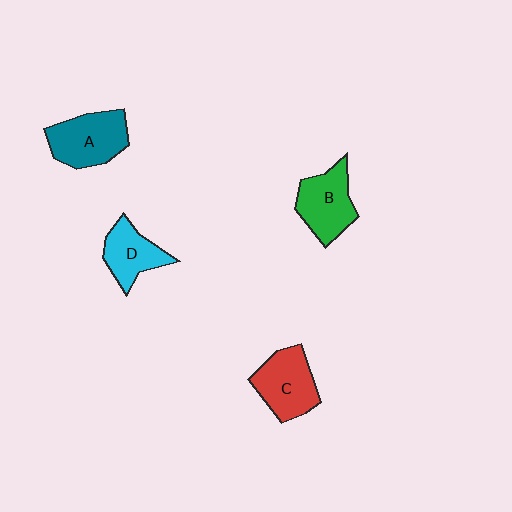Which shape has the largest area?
Shape A (teal).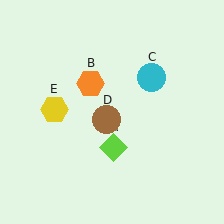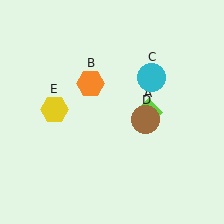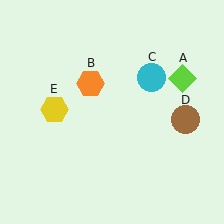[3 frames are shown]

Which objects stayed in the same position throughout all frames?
Orange hexagon (object B) and cyan circle (object C) and yellow hexagon (object E) remained stationary.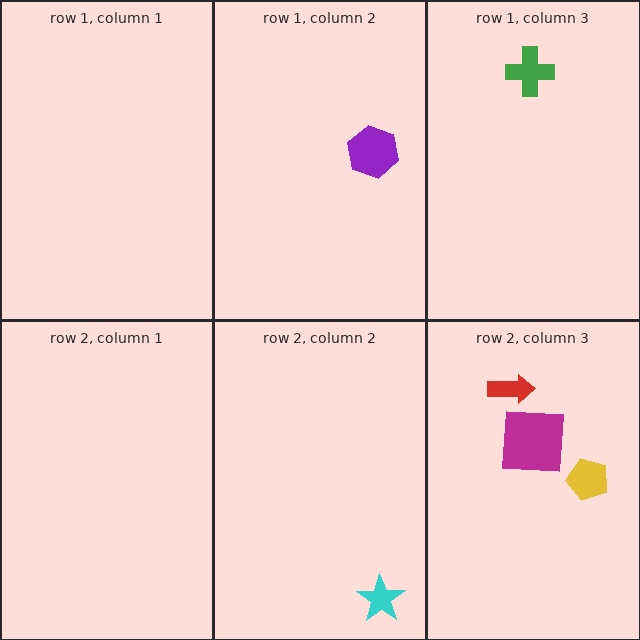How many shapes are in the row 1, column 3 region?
1.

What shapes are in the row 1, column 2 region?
The purple hexagon.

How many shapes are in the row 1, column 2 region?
1.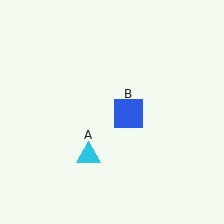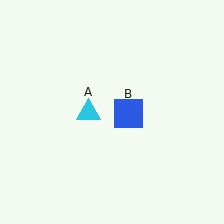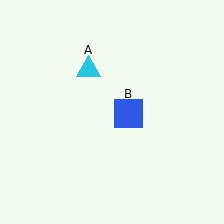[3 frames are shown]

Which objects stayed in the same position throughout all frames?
Blue square (object B) remained stationary.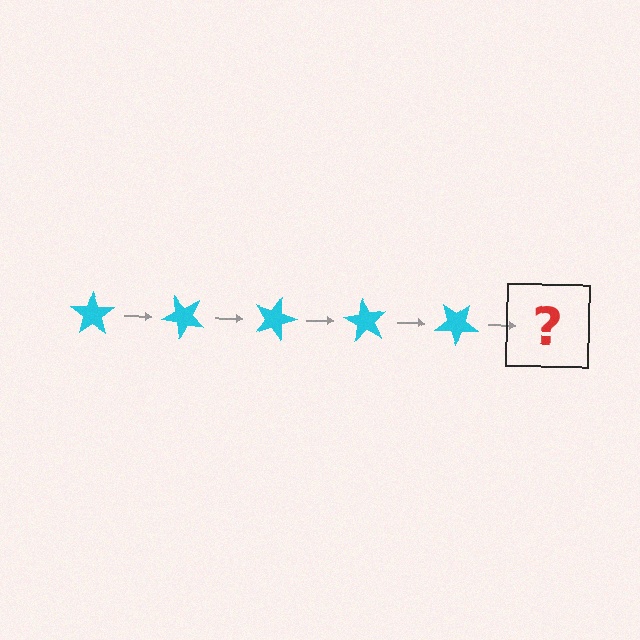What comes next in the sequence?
The next element should be a cyan star rotated 225 degrees.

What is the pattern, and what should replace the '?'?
The pattern is that the star rotates 45 degrees each step. The '?' should be a cyan star rotated 225 degrees.